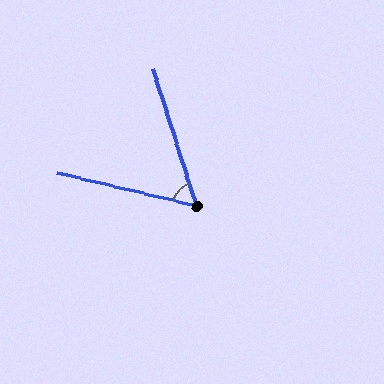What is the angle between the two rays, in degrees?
Approximately 59 degrees.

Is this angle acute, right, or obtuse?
It is acute.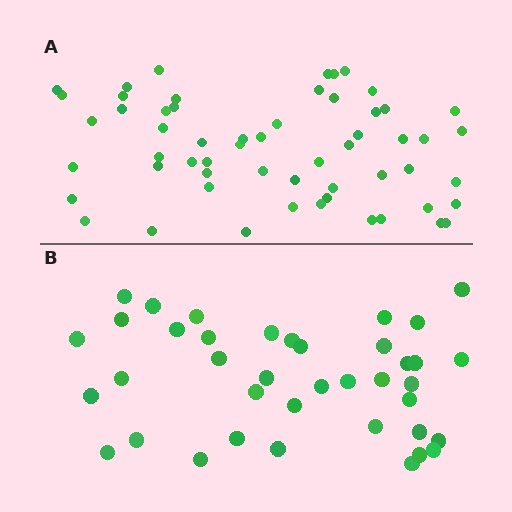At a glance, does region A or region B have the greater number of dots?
Region A (the top region) has more dots.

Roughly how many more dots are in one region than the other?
Region A has approximately 20 more dots than region B.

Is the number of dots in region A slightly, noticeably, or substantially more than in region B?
Region A has substantially more. The ratio is roughly 1.5 to 1.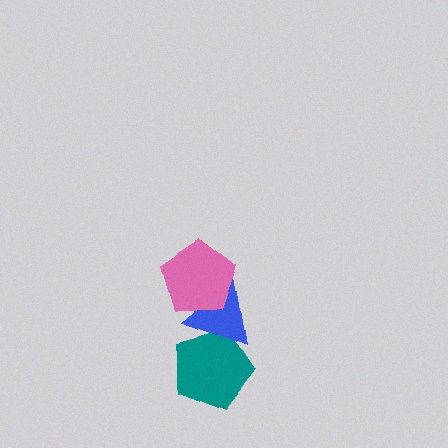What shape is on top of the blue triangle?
The pink pentagon is on top of the blue triangle.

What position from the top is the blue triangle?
The blue triangle is 2nd from the top.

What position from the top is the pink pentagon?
The pink pentagon is 1st from the top.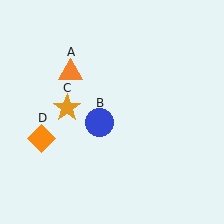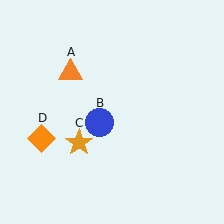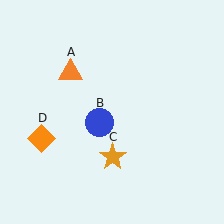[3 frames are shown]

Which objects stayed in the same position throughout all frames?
Orange triangle (object A) and blue circle (object B) and orange diamond (object D) remained stationary.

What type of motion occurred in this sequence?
The orange star (object C) rotated counterclockwise around the center of the scene.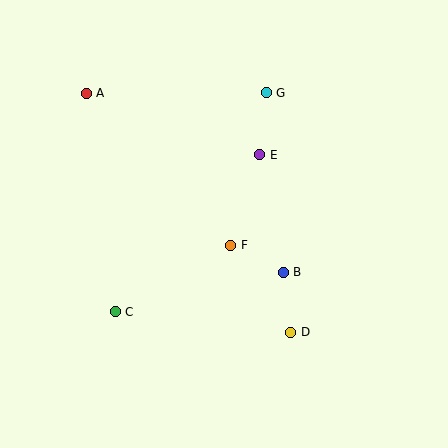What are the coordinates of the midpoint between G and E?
The midpoint between G and E is at (263, 124).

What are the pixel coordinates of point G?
Point G is at (266, 93).